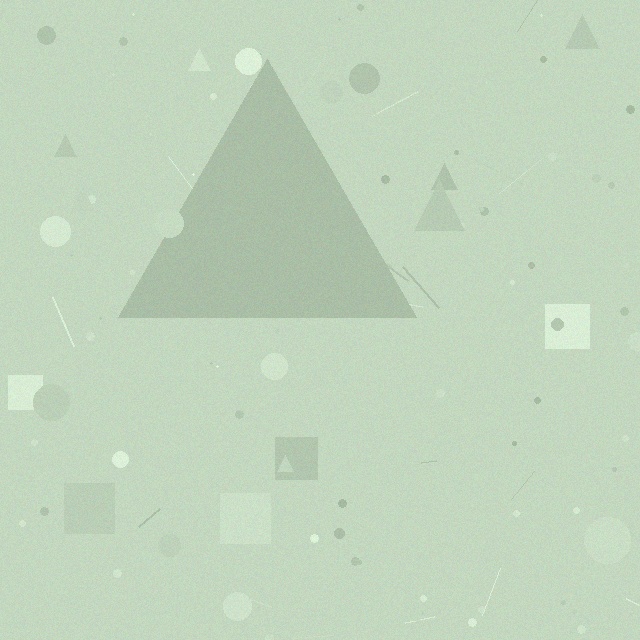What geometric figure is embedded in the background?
A triangle is embedded in the background.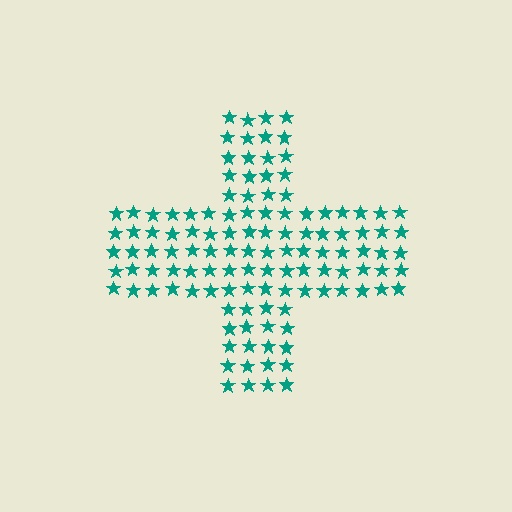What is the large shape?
The large shape is a cross.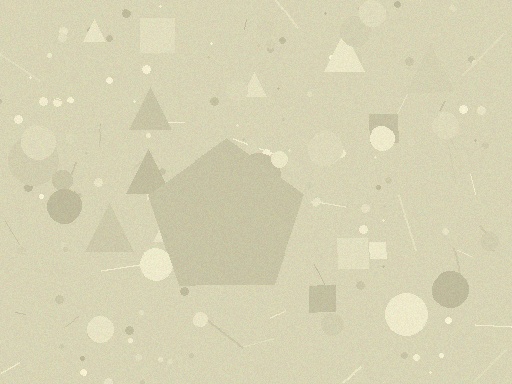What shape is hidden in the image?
A pentagon is hidden in the image.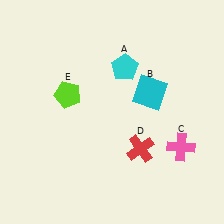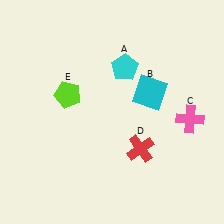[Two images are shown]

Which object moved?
The pink cross (C) moved up.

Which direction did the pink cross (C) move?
The pink cross (C) moved up.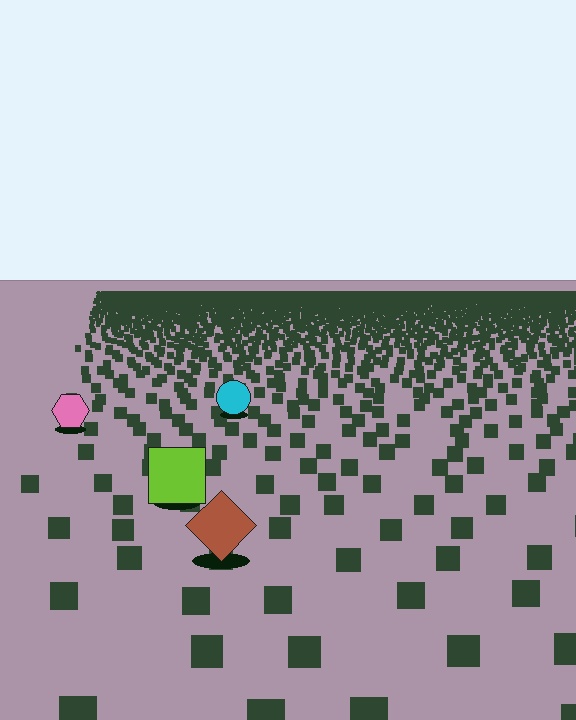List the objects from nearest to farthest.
From nearest to farthest: the brown diamond, the lime square, the pink hexagon, the cyan circle.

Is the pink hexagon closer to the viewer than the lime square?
No. The lime square is closer — you can tell from the texture gradient: the ground texture is coarser near it.